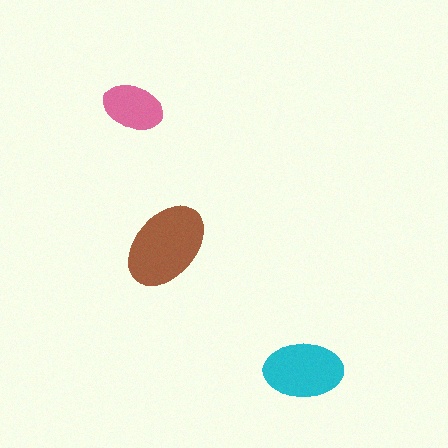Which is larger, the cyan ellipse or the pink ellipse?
The cyan one.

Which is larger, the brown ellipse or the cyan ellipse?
The brown one.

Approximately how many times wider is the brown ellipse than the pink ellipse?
About 1.5 times wider.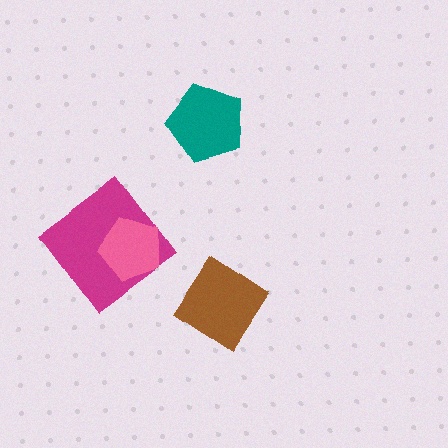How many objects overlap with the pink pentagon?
1 object overlaps with the pink pentagon.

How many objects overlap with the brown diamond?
0 objects overlap with the brown diamond.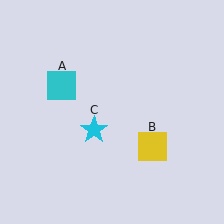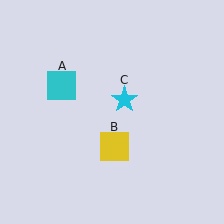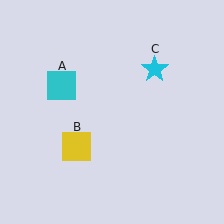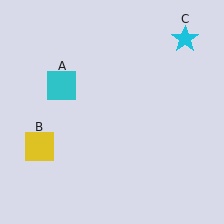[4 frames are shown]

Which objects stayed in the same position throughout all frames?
Cyan square (object A) remained stationary.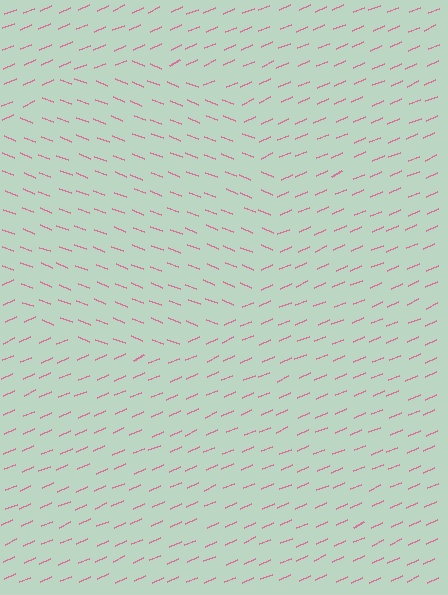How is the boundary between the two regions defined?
The boundary is defined purely by a change in line orientation (approximately 45 degrees difference). All lines are the same color and thickness.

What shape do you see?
I see a circle.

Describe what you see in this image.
The image is filled with small pink line segments. A circle region in the image has lines oriented differently from the surrounding lines, creating a visible texture boundary.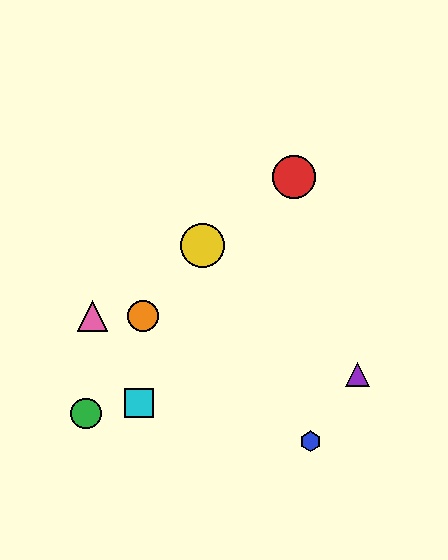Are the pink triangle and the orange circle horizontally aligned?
Yes, both are at y≈316.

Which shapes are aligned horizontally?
The orange circle, the pink triangle are aligned horizontally.